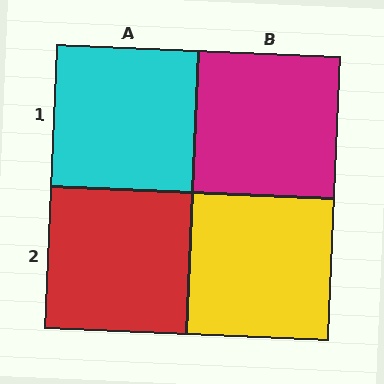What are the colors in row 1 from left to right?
Cyan, magenta.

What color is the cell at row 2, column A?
Red.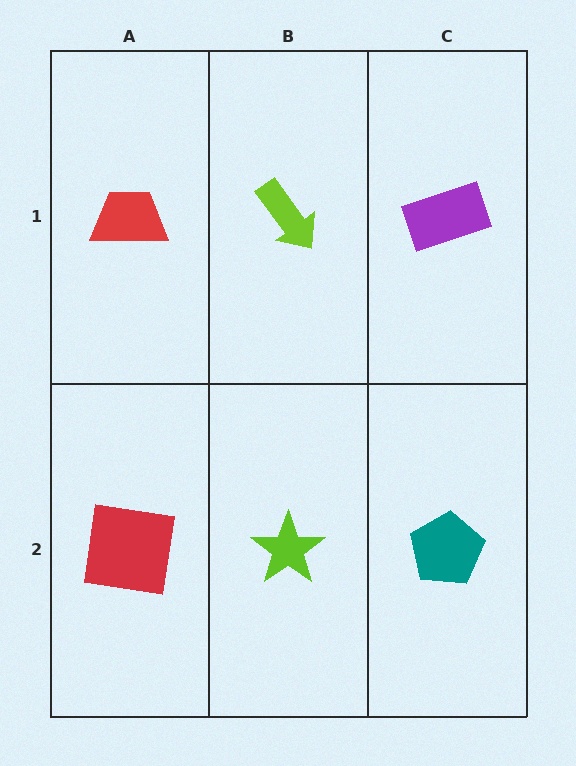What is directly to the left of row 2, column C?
A lime star.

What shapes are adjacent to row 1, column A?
A red square (row 2, column A), a lime arrow (row 1, column B).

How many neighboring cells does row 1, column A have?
2.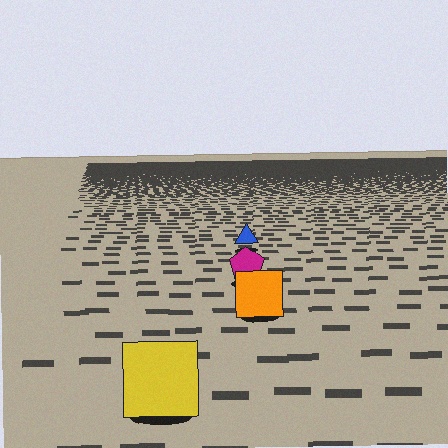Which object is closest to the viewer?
The yellow square is closest. The texture marks near it are larger and more spread out.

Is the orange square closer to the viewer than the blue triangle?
Yes. The orange square is closer — you can tell from the texture gradient: the ground texture is coarser near it.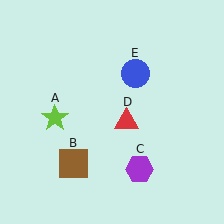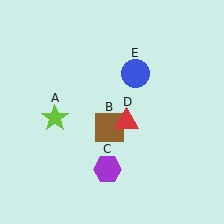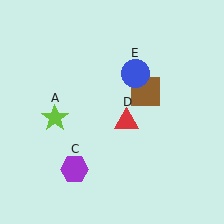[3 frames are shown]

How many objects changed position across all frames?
2 objects changed position: brown square (object B), purple hexagon (object C).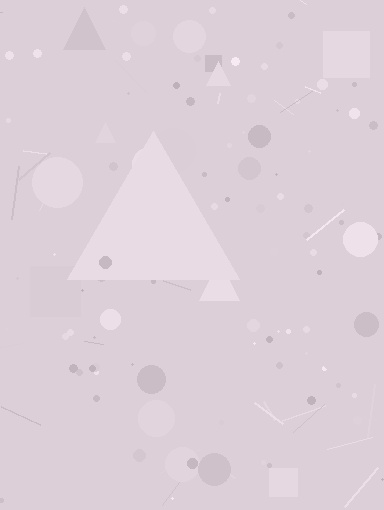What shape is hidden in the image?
A triangle is hidden in the image.